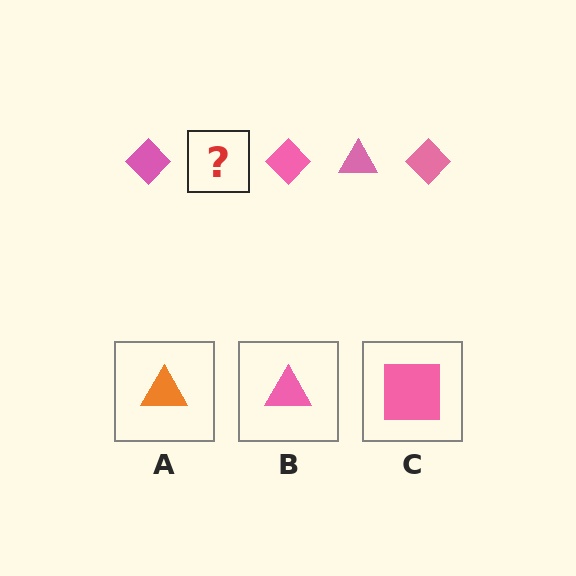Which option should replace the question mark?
Option B.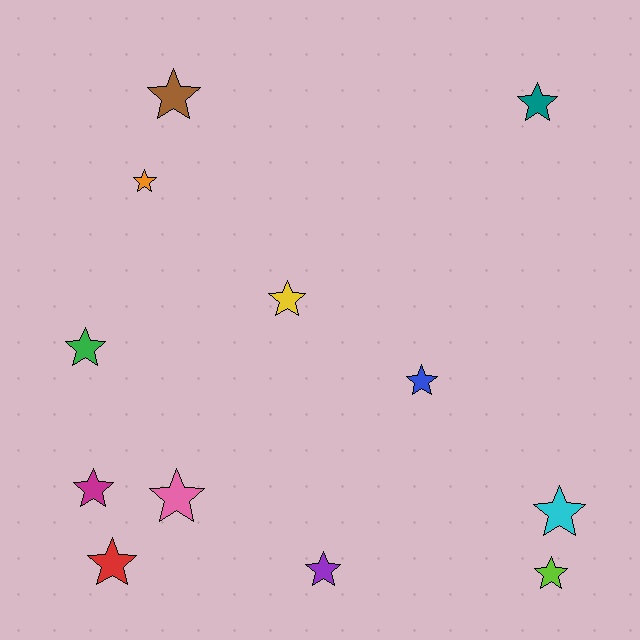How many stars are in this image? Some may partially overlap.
There are 12 stars.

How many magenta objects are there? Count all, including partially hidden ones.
There is 1 magenta object.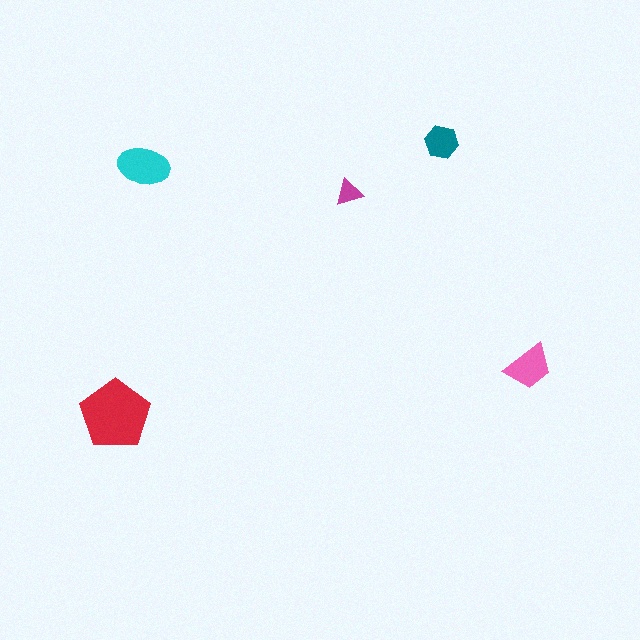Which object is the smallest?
The magenta triangle.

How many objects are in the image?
There are 5 objects in the image.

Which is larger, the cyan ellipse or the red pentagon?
The red pentagon.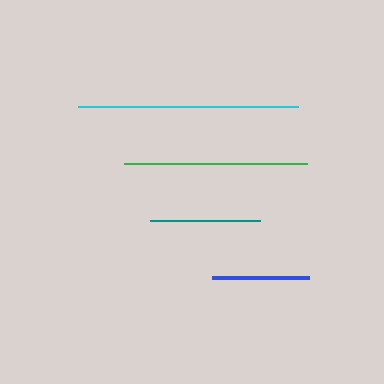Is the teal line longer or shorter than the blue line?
The teal line is longer than the blue line.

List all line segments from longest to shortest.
From longest to shortest: cyan, green, teal, blue.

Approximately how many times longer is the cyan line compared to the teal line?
The cyan line is approximately 2.0 times the length of the teal line.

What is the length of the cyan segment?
The cyan segment is approximately 220 pixels long.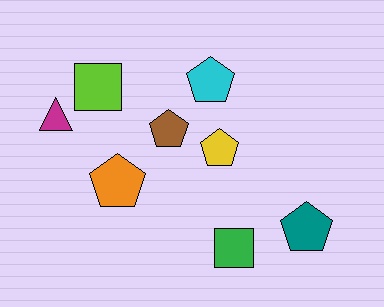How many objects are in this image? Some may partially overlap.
There are 8 objects.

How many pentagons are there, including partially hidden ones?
There are 5 pentagons.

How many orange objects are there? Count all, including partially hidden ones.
There is 1 orange object.